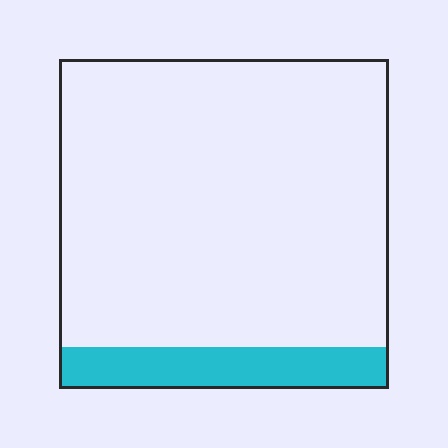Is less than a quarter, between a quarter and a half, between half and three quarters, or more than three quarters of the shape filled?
Less than a quarter.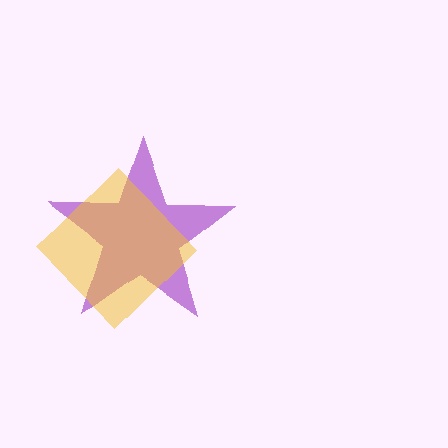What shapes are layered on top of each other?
The layered shapes are: a purple star, a yellow diamond.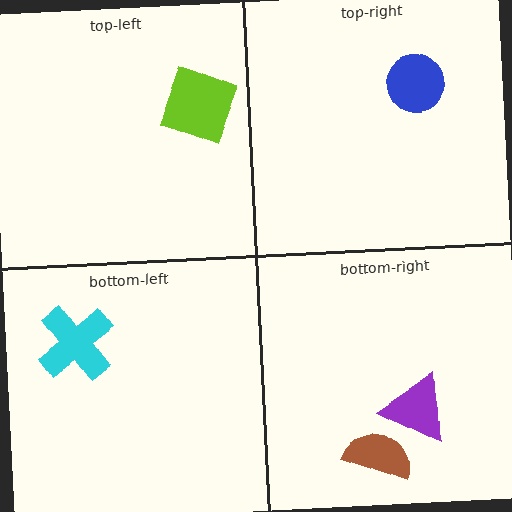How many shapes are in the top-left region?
1.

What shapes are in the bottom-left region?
The cyan cross.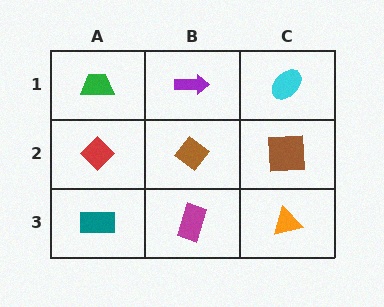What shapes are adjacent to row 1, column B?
A brown diamond (row 2, column B), a green trapezoid (row 1, column A), a cyan ellipse (row 1, column C).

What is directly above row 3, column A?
A red diamond.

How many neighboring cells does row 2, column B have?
4.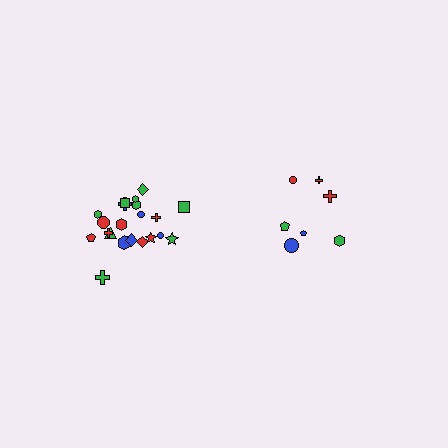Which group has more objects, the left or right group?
The left group.